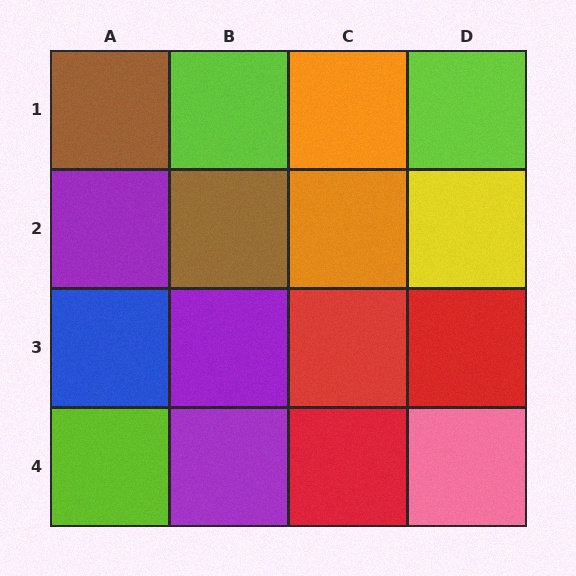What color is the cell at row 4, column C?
Red.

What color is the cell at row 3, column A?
Blue.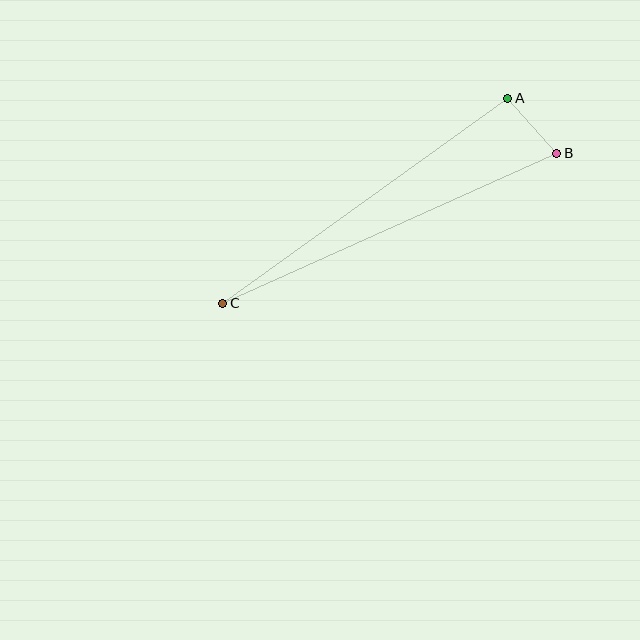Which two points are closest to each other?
Points A and B are closest to each other.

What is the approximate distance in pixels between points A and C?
The distance between A and C is approximately 351 pixels.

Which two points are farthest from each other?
Points B and C are farthest from each other.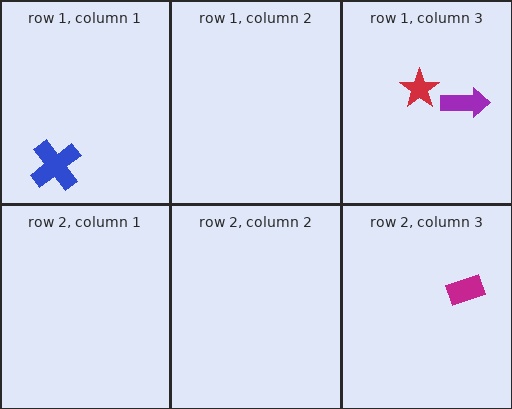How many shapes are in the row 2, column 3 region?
1.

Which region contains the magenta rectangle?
The row 2, column 3 region.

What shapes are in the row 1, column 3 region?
The red star, the purple arrow.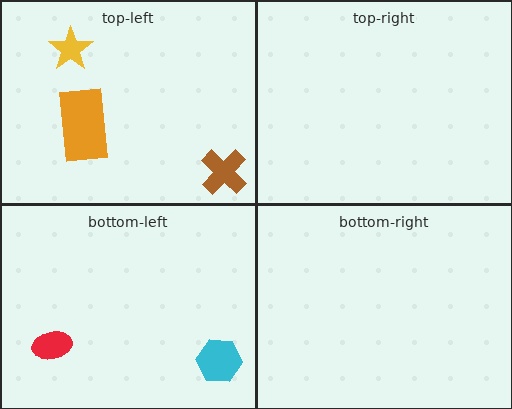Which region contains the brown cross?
The top-left region.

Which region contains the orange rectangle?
The top-left region.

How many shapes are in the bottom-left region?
2.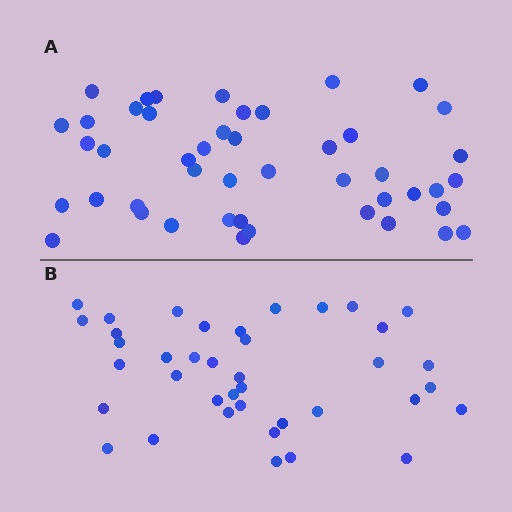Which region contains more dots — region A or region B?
Region A (the top region) has more dots.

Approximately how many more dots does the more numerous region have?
Region A has roughly 8 or so more dots than region B.